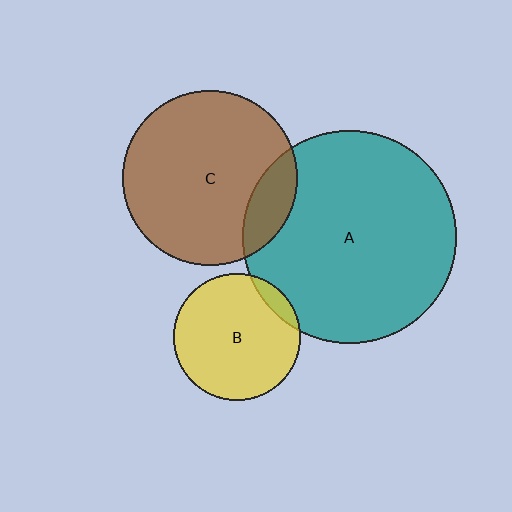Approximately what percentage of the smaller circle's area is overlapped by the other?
Approximately 15%.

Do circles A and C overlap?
Yes.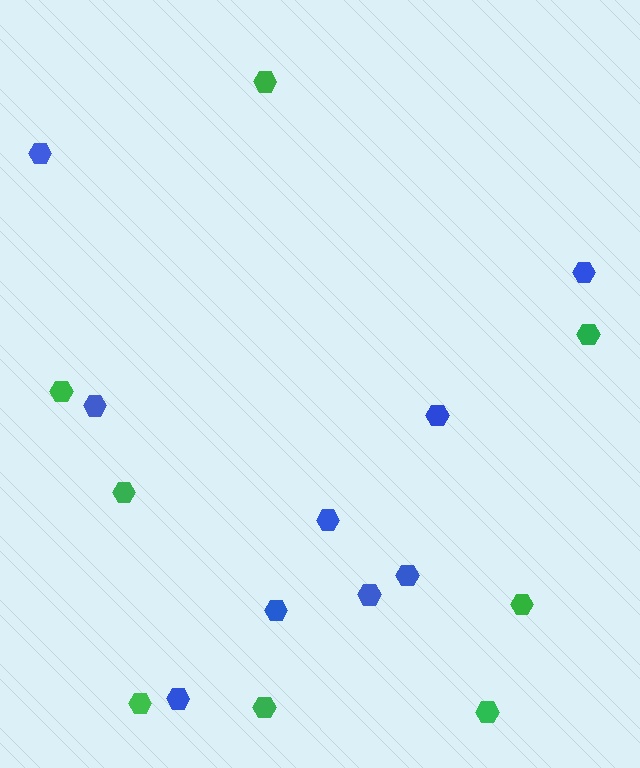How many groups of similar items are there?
There are 2 groups: one group of green hexagons (8) and one group of blue hexagons (9).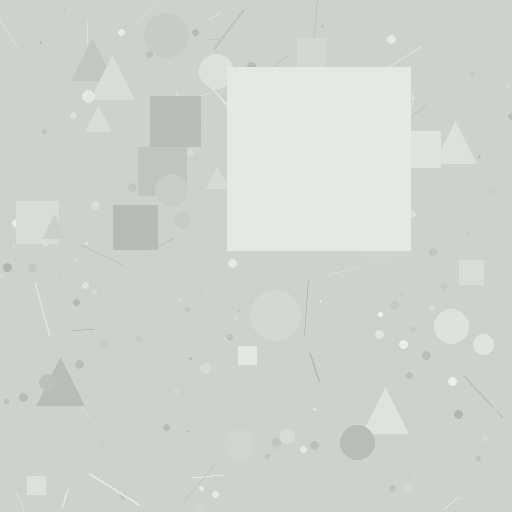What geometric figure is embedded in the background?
A square is embedded in the background.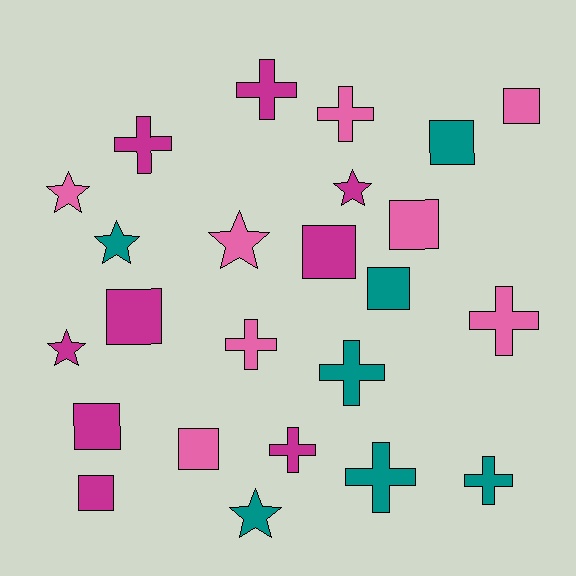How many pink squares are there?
There are 3 pink squares.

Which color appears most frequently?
Magenta, with 9 objects.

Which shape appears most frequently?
Cross, with 9 objects.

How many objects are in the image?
There are 24 objects.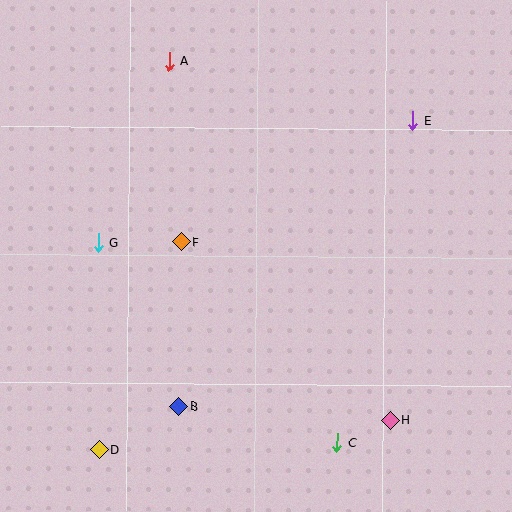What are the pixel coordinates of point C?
Point C is at (337, 443).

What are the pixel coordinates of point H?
Point H is at (390, 421).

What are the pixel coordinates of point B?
Point B is at (179, 407).